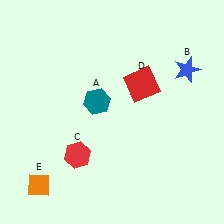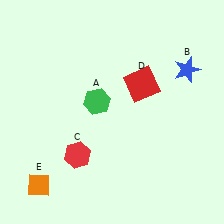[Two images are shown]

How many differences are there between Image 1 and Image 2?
There is 1 difference between the two images.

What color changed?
The hexagon (A) changed from teal in Image 1 to green in Image 2.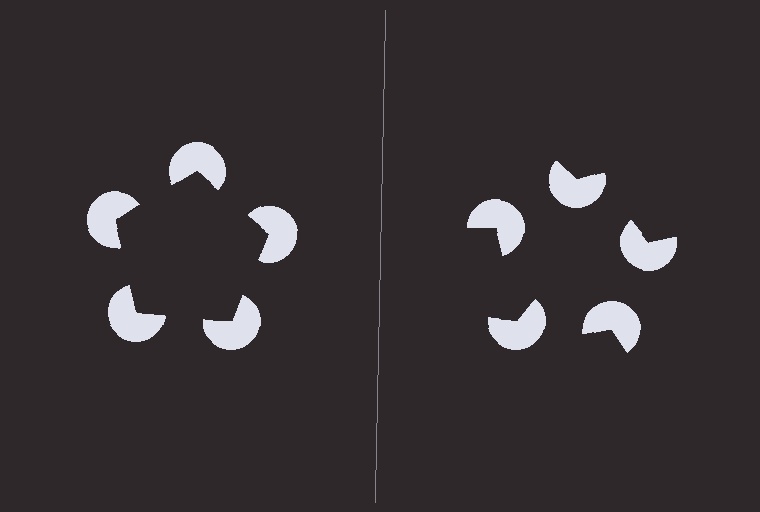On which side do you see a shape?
An illusory pentagon appears on the left side. On the right side the wedge cuts are rotated, so no coherent shape forms.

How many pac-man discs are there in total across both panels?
10 — 5 on each side.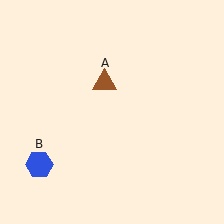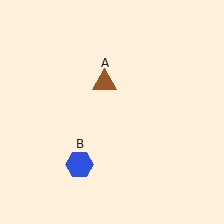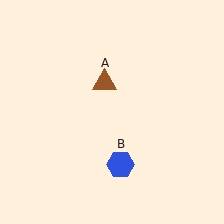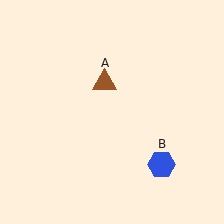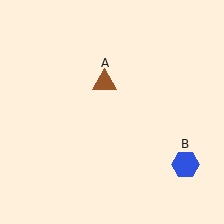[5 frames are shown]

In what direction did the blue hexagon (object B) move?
The blue hexagon (object B) moved right.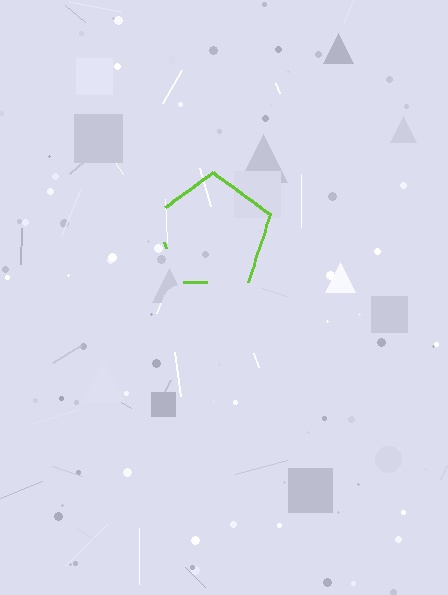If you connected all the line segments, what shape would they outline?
They would outline a pentagon.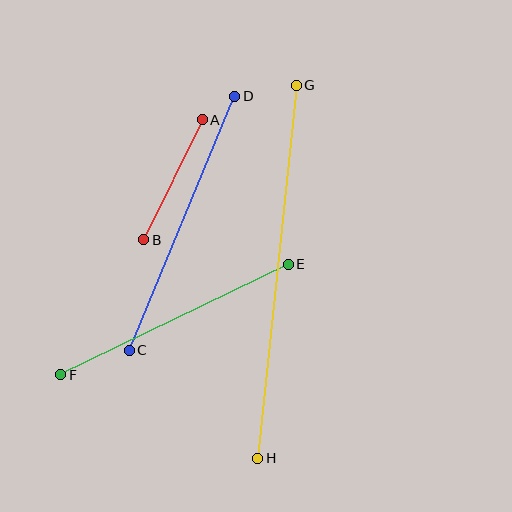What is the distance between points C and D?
The distance is approximately 275 pixels.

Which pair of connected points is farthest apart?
Points G and H are farthest apart.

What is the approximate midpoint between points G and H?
The midpoint is at approximately (277, 272) pixels.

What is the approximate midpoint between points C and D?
The midpoint is at approximately (182, 223) pixels.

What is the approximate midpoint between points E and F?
The midpoint is at approximately (175, 319) pixels.